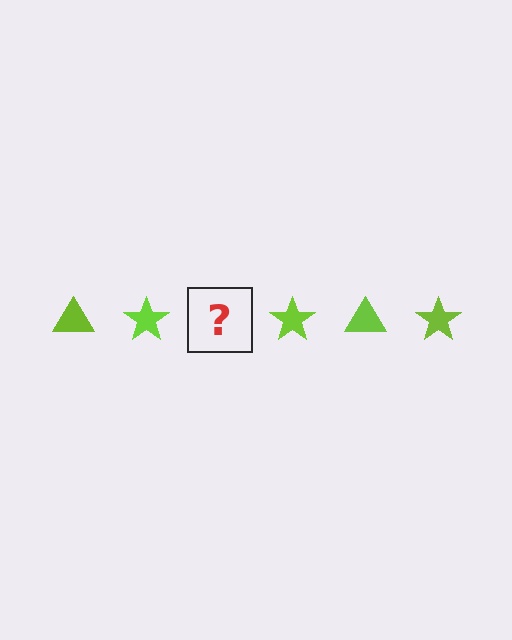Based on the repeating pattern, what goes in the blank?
The blank should be a lime triangle.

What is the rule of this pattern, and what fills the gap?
The rule is that the pattern cycles through triangle, star shapes in lime. The gap should be filled with a lime triangle.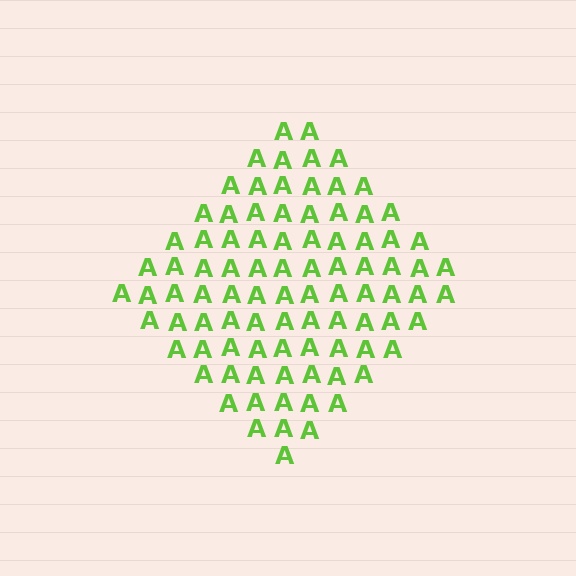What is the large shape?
The large shape is a diamond.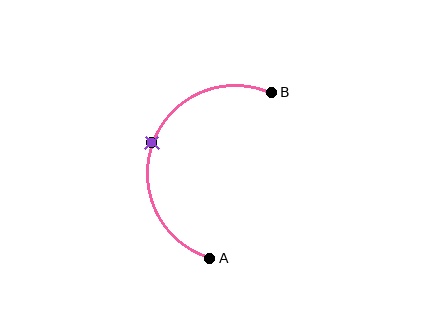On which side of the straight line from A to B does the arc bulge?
The arc bulges to the left of the straight line connecting A and B.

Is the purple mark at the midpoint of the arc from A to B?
Yes. The purple mark lies on the arc at equal arc-length from both A and B — it is the arc midpoint.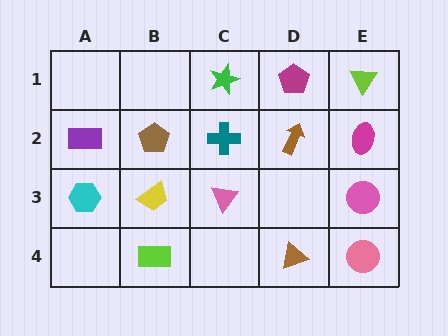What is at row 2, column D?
A brown arrow.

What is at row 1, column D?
A magenta pentagon.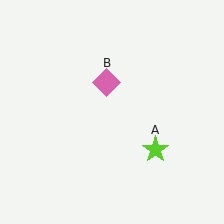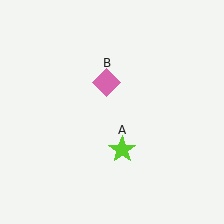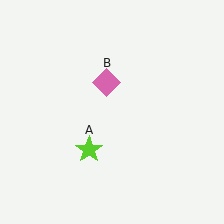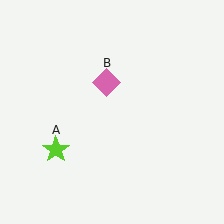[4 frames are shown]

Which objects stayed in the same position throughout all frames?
Pink diamond (object B) remained stationary.